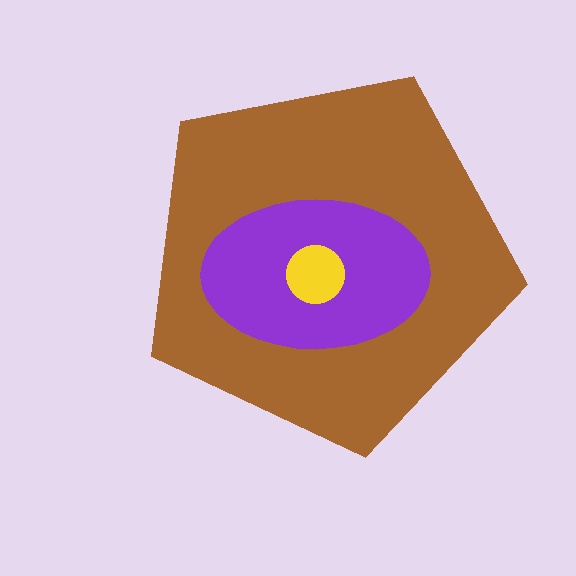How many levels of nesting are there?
3.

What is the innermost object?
The yellow circle.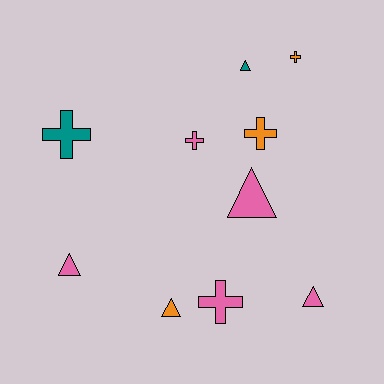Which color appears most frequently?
Pink, with 5 objects.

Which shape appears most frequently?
Cross, with 5 objects.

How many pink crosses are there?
There are 2 pink crosses.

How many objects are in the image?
There are 10 objects.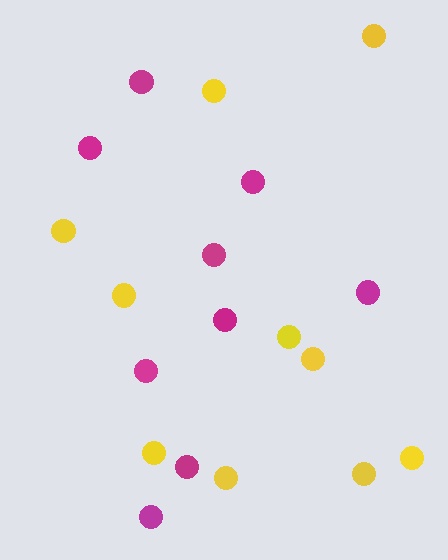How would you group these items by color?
There are 2 groups: one group of yellow circles (10) and one group of magenta circles (9).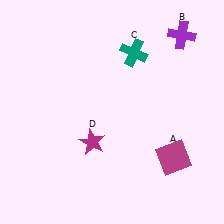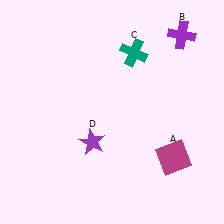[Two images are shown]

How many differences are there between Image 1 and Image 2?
There is 1 difference between the two images.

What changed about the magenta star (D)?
In Image 1, D is magenta. In Image 2, it changed to purple.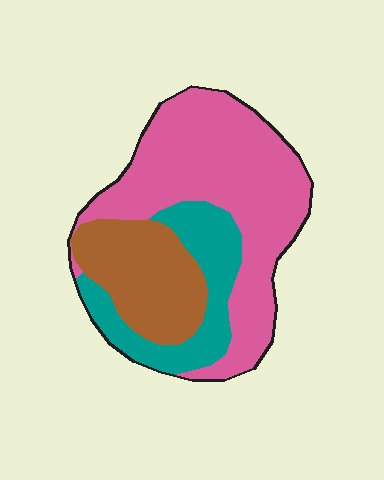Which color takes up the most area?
Pink, at roughly 55%.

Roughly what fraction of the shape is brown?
Brown takes up between a sixth and a third of the shape.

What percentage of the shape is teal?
Teal takes up about one fifth (1/5) of the shape.